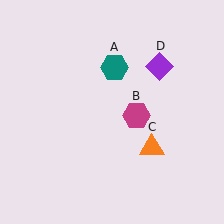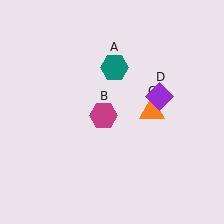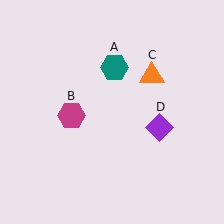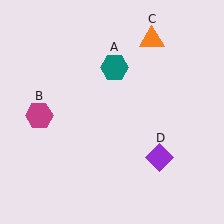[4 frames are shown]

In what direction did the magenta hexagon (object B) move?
The magenta hexagon (object B) moved left.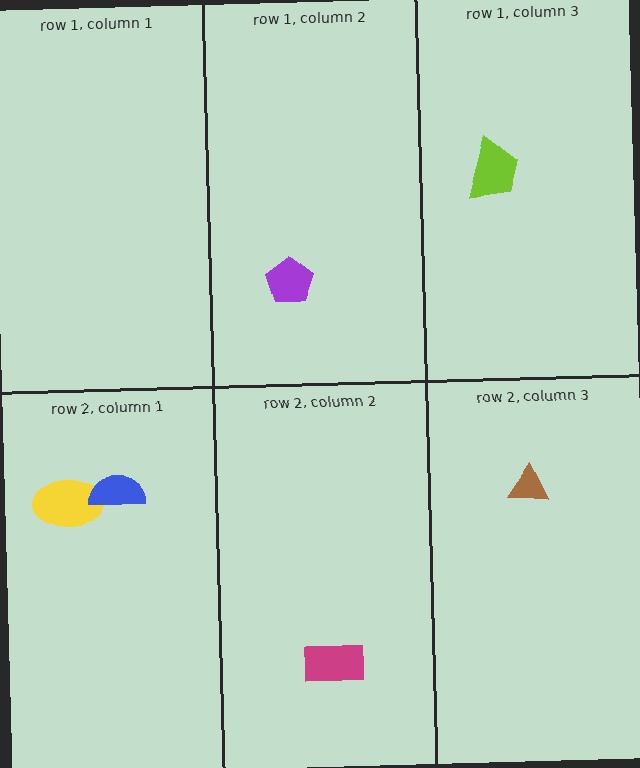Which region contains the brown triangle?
The row 2, column 3 region.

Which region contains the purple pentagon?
The row 1, column 2 region.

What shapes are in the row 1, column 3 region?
The lime trapezoid.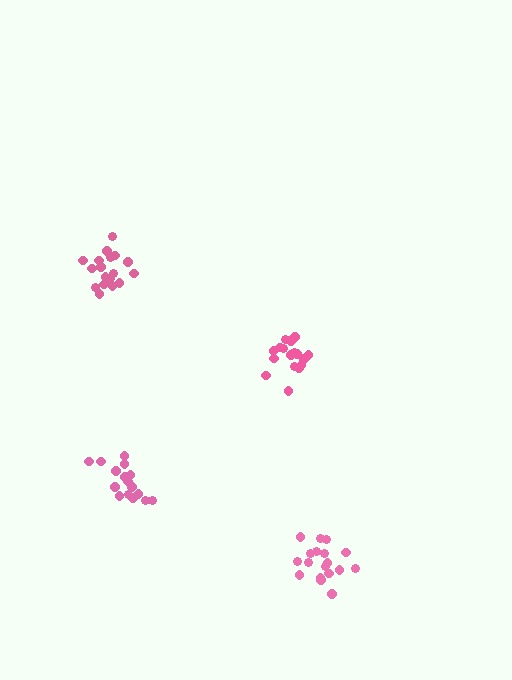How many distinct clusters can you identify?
There are 4 distinct clusters.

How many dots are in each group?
Group 1: 16 dots, Group 2: 17 dots, Group 3: 19 dots, Group 4: 18 dots (70 total).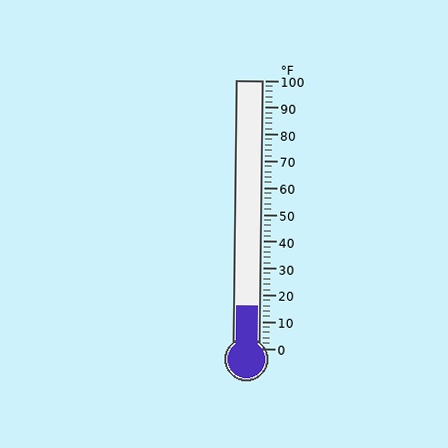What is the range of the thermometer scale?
The thermometer scale ranges from 0°F to 100°F.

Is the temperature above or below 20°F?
The temperature is below 20°F.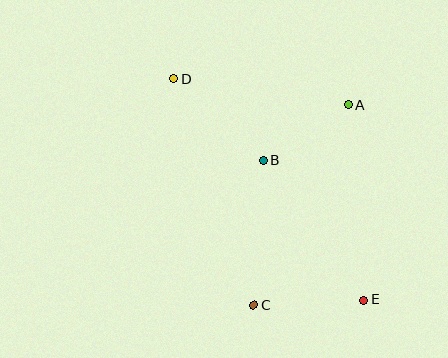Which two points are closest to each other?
Points A and B are closest to each other.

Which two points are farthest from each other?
Points D and E are farthest from each other.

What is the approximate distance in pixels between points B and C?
The distance between B and C is approximately 145 pixels.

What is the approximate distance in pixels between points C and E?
The distance between C and E is approximately 110 pixels.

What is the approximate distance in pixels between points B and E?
The distance between B and E is approximately 172 pixels.